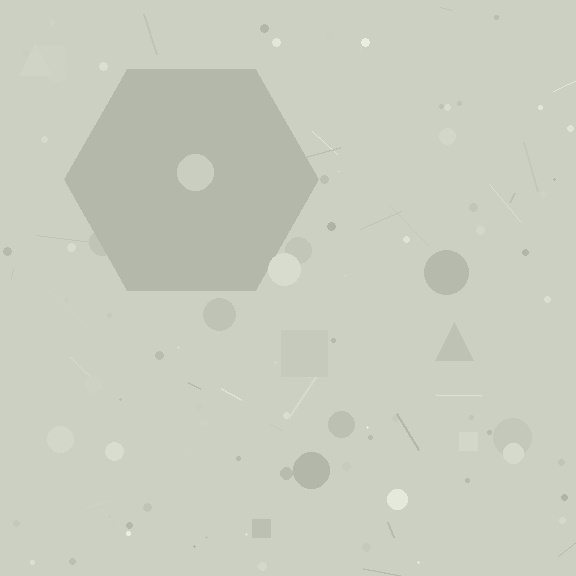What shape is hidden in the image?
A hexagon is hidden in the image.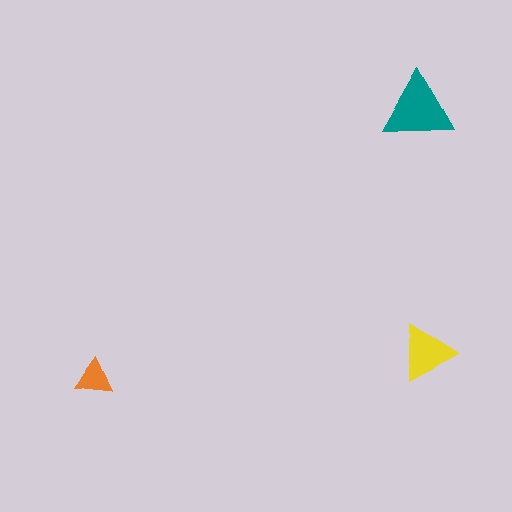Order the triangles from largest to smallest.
the teal one, the yellow one, the orange one.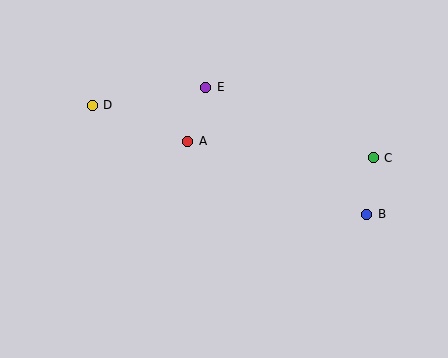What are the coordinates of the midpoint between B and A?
The midpoint between B and A is at (277, 178).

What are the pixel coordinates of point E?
Point E is at (206, 87).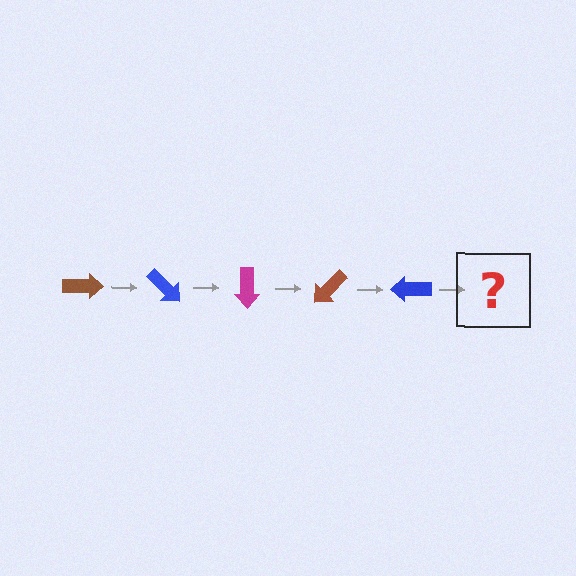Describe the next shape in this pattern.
It should be a magenta arrow, rotated 225 degrees from the start.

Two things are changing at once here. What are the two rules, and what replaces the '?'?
The two rules are that it rotates 45 degrees each step and the color cycles through brown, blue, and magenta. The '?' should be a magenta arrow, rotated 225 degrees from the start.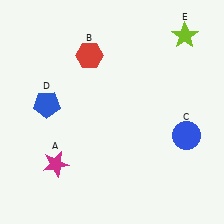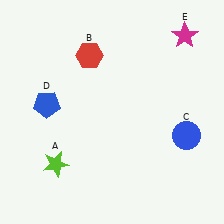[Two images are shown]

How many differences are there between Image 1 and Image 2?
There are 2 differences between the two images.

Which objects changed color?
A changed from magenta to lime. E changed from lime to magenta.